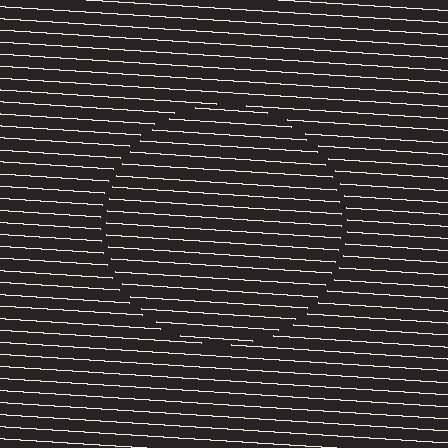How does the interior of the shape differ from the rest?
The interior of the shape contains the same grating, shifted by half a period — the contour is defined by the phase discontinuity where line-ends from the inner and outer gratings abut.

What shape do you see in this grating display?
An illusory circle. The interior of the shape contains the same grating, shifted by half a period — the contour is defined by the phase discontinuity where line-ends from the inner and outer gratings abut.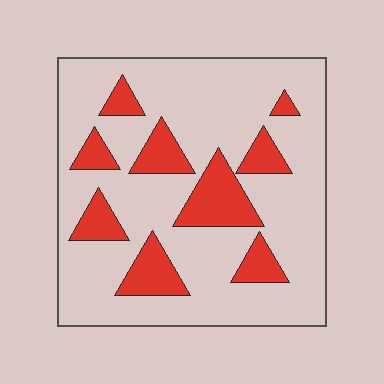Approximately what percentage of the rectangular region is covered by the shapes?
Approximately 20%.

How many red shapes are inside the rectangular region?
9.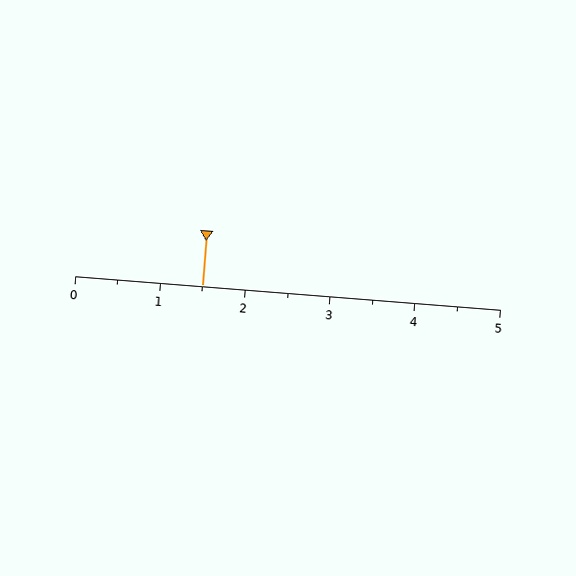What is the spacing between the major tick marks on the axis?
The major ticks are spaced 1 apart.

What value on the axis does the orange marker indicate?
The marker indicates approximately 1.5.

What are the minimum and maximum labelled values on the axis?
The axis runs from 0 to 5.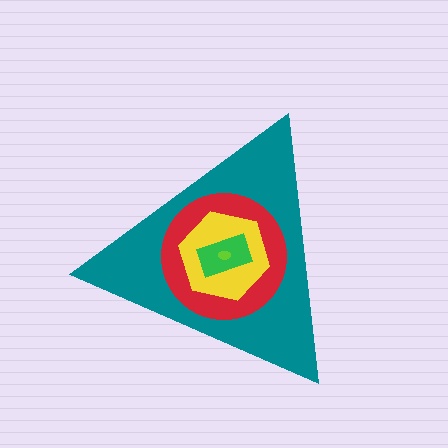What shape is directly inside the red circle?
The yellow hexagon.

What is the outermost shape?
The teal triangle.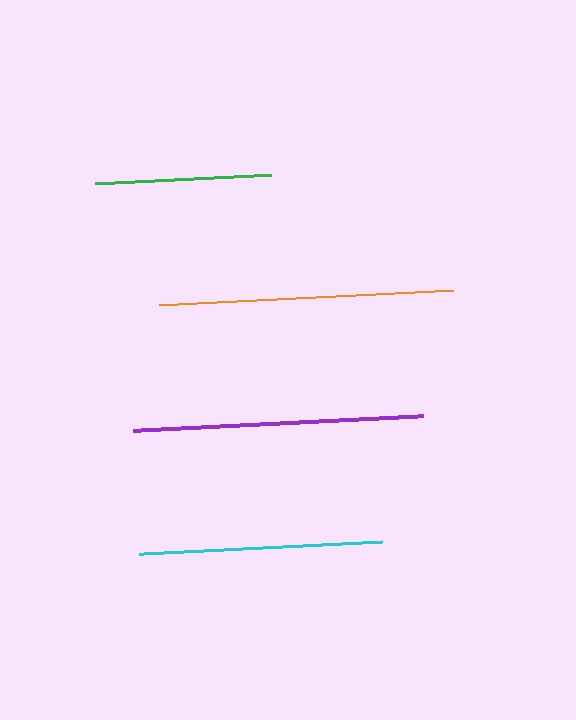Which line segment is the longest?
The orange line is the longest at approximately 293 pixels.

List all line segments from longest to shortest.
From longest to shortest: orange, purple, cyan, green.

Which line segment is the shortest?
The green line is the shortest at approximately 176 pixels.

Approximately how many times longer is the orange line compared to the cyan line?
The orange line is approximately 1.2 times the length of the cyan line.